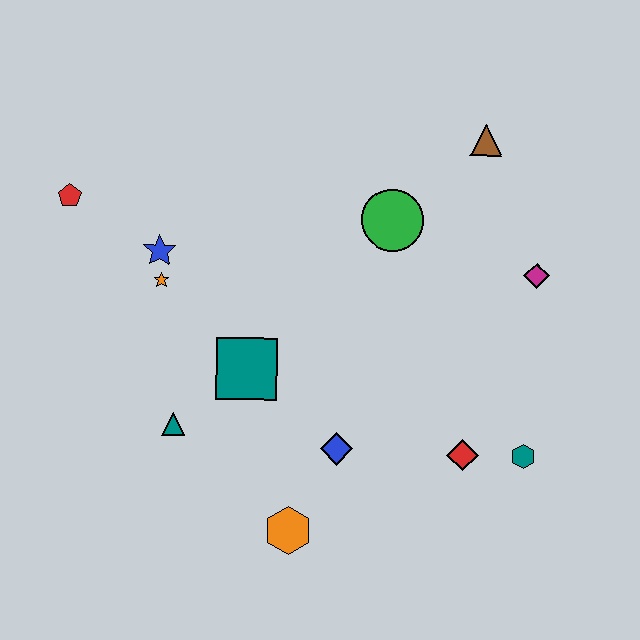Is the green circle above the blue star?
Yes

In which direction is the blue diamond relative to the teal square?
The blue diamond is to the right of the teal square.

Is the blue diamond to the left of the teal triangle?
No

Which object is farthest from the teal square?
The brown triangle is farthest from the teal square.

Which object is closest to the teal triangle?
The teal square is closest to the teal triangle.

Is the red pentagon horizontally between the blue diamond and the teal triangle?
No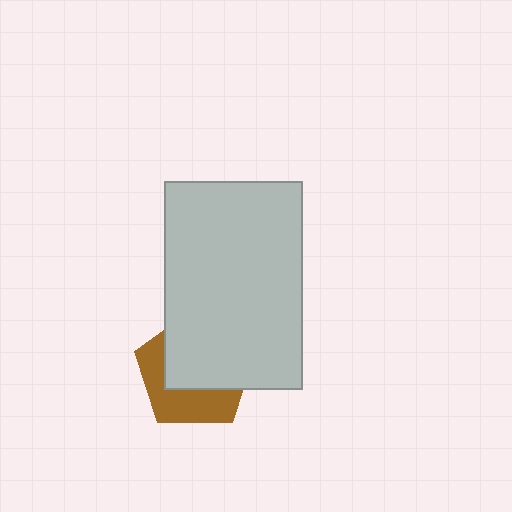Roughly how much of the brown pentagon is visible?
A small part of it is visible (roughly 42%).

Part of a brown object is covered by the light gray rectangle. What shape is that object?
It is a pentagon.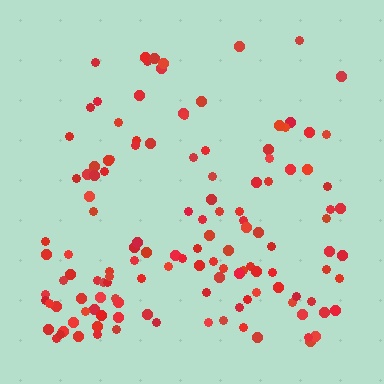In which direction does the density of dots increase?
From top to bottom, with the bottom side densest.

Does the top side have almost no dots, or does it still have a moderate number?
Still a moderate number, just noticeably fewer than the bottom.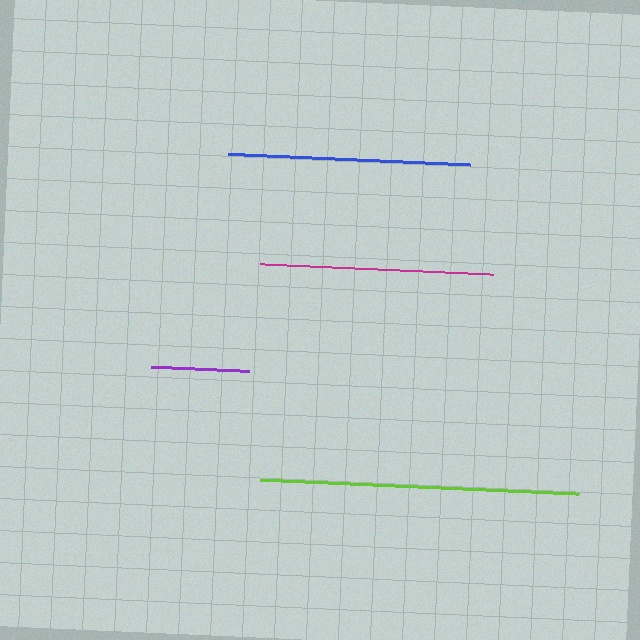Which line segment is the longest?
The lime line is the longest at approximately 319 pixels.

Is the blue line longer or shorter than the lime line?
The lime line is longer than the blue line.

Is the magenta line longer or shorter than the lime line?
The lime line is longer than the magenta line.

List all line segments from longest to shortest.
From longest to shortest: lime, blue, magenta, purple.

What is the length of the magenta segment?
The magenta segment is approximately 233 pixels long.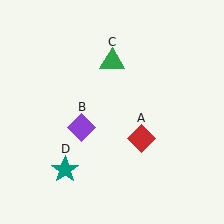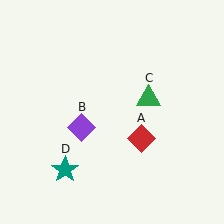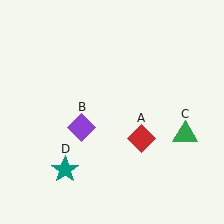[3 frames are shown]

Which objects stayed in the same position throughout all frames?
Red diamond (object A) and purple diamond (object B) and teal star (object D) remained stationary.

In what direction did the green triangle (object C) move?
The green triangle (object C) moved down and to the right.